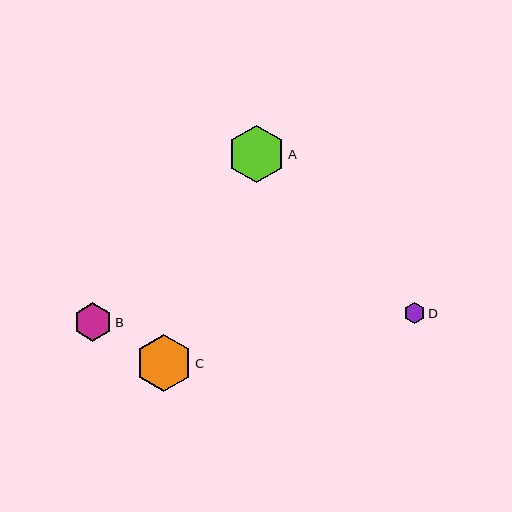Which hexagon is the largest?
Hexagon A is the largest with a size of approximately 57 pixels.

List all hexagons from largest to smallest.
From largest to smallest: A, C, B, D.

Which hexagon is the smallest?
Hexagon D is the smallest with a size of approximately 21 pixels.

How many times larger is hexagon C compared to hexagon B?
Hexagon C is approximately 1.5 times the size of hexagon B.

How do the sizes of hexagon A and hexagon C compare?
Hexagon A and hexagon C are approximately the same size.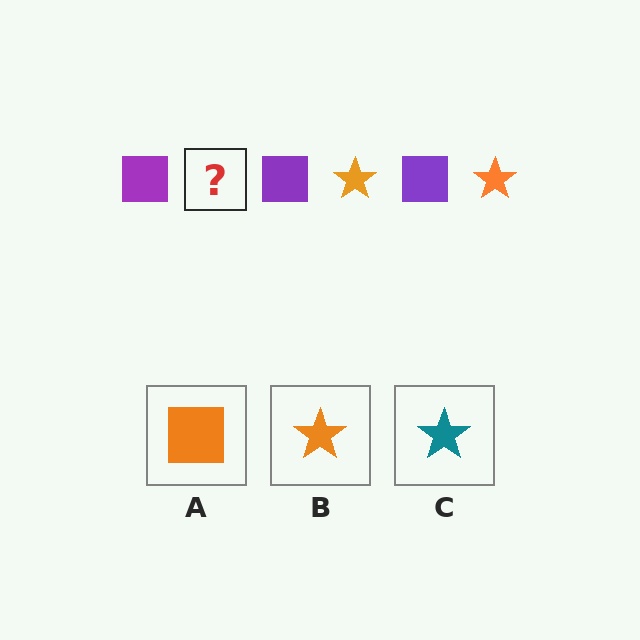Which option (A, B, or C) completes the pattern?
B.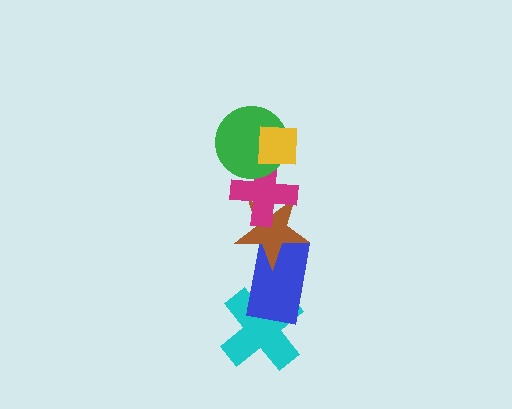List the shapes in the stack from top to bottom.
From top to bottom: the yellow square, the green circle, the magenta cross, the brown star, the blue rectangle, the cyan cross.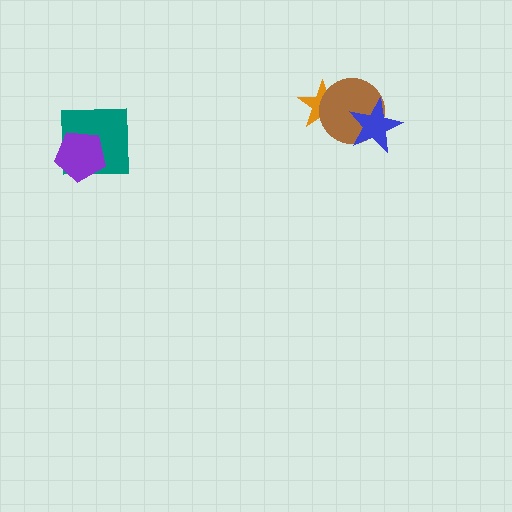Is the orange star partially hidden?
Yes, it is partially covered by another shape.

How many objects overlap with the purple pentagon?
1 object overlaps with the purple pentagon.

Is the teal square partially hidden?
Yes, it is partially covered by another shape.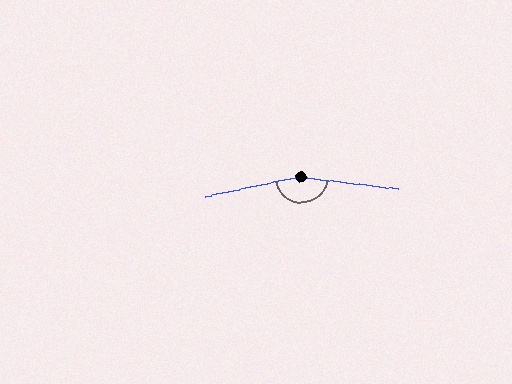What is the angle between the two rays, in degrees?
Approximately 162 degrees.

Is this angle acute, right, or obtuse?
It is obtuse.